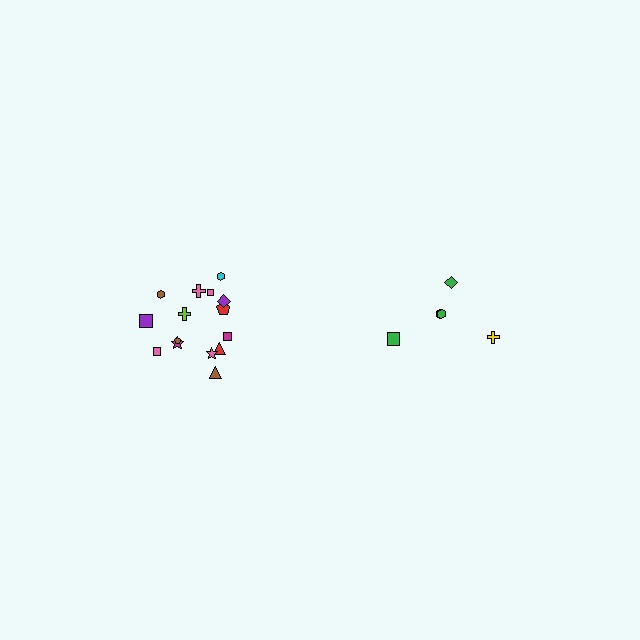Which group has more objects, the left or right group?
The left group.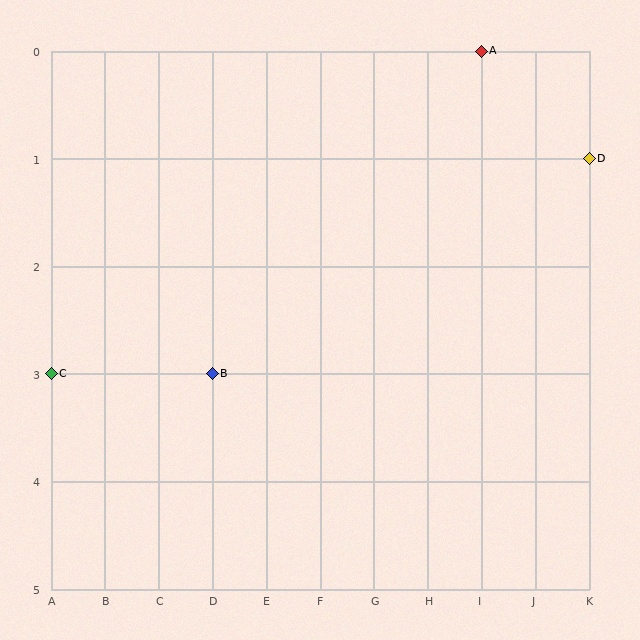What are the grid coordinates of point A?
Point A is at grid coordinates (I, 0).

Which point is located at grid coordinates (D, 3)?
Point B is at (D, 3).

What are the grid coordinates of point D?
Point D is at grid coordinates (K, 1).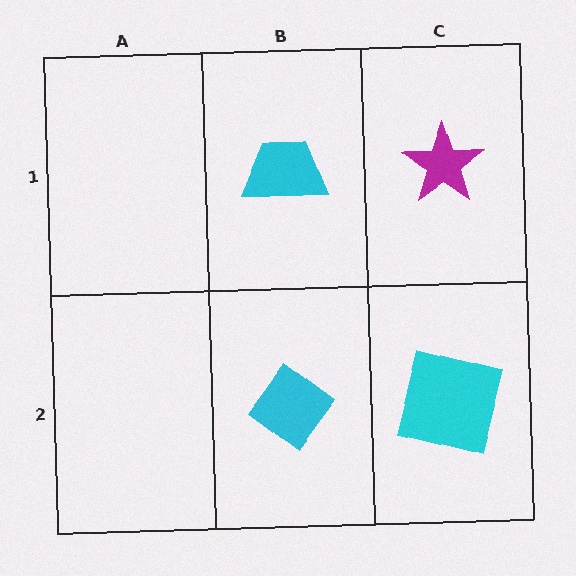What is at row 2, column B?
A cyan diamond.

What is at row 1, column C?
A magenta star.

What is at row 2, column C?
A cyan square.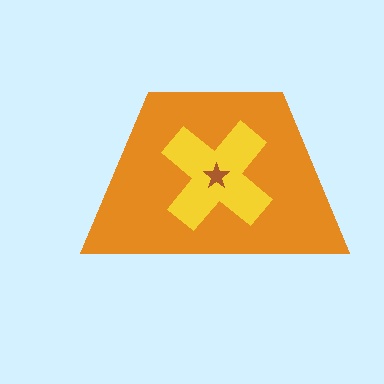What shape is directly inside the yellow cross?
The brown star.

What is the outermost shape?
The orange trapezoid.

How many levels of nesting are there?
3.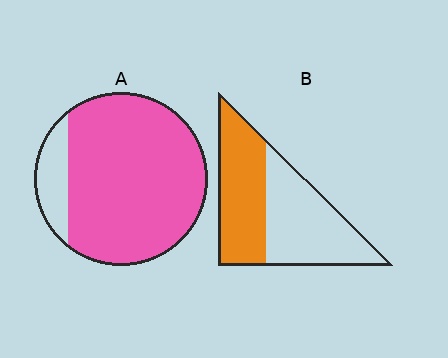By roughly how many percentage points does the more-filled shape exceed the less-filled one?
By roughly 40 percentage points (A over B).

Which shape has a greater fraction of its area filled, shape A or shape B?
Shape A.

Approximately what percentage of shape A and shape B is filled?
A is approximately 85% and B is approximately 45%.